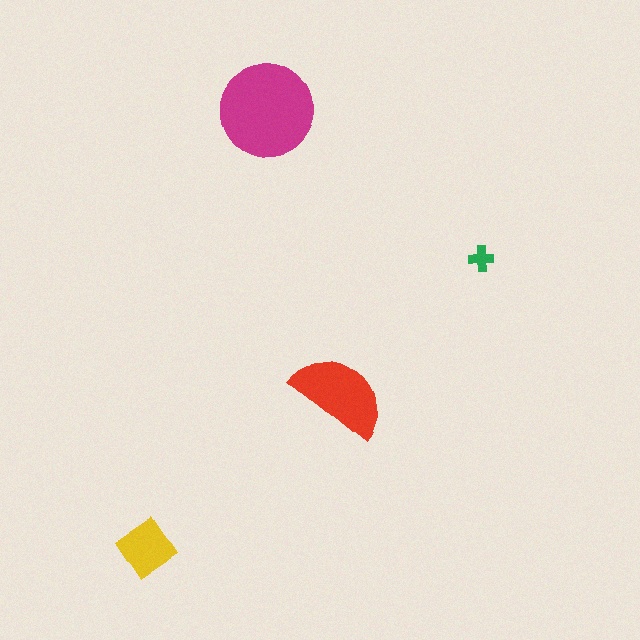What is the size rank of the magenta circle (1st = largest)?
1st.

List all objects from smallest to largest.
The green cross, the yellow diamond, the red semicircle, the magenta circle.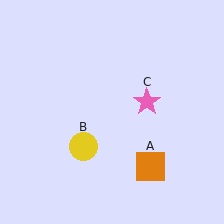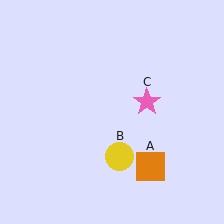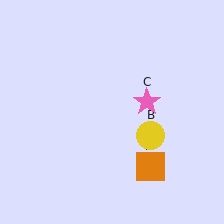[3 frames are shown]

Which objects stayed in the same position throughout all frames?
Orange square (object A) and pink star (object C) remained stationary.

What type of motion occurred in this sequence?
The yellow circle (object B) rotated counterclockwise around the center of the scene.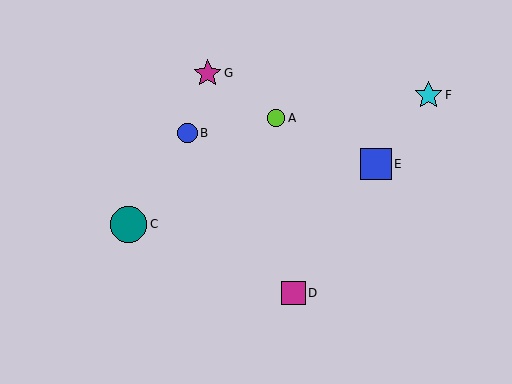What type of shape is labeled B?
Shape B is a blue circle.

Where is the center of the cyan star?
The center of the cyan star is at (428, 95).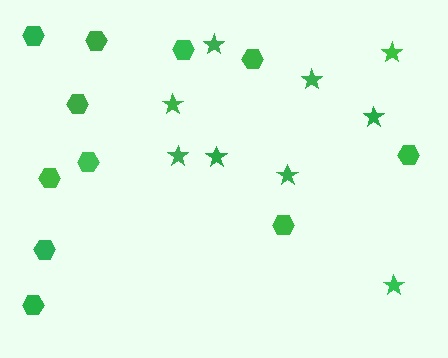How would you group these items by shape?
There are 2 groups: one group of stars (9) and one group of hexagons (11).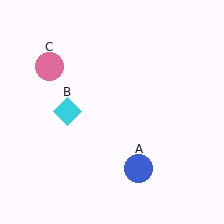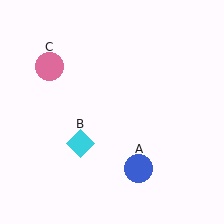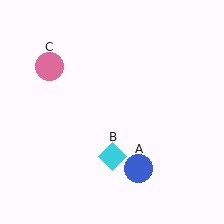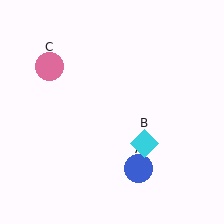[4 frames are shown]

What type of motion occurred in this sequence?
The cyan diamond (object B) rotated counterclockwise around the center of the scene.